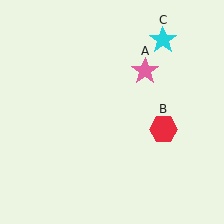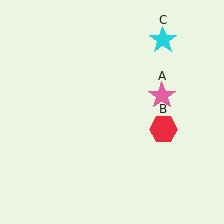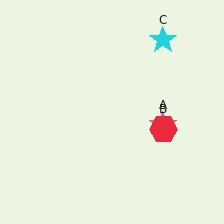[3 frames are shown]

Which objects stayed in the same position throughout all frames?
Red hexagon (object B) and cyan star (object C) remained stationary.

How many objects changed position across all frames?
1 object changed position: pink star (object A).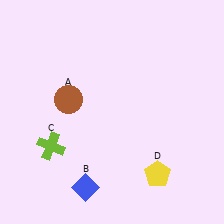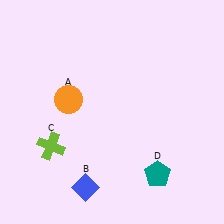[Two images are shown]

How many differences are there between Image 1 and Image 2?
There are 2 differences between the two images.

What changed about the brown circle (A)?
In Image 1, A is brown. In Image 2, it changed to orange.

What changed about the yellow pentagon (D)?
In Image 1, D is yellow. In Image 2, it changed to teal.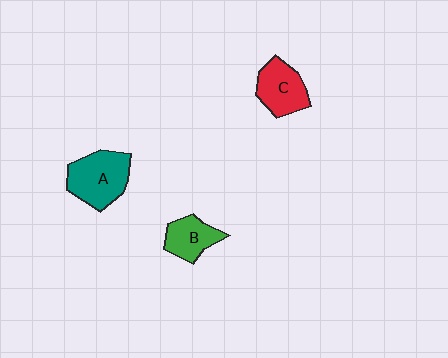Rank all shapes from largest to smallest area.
From largest to smallest: A (teal), C (red), B (green).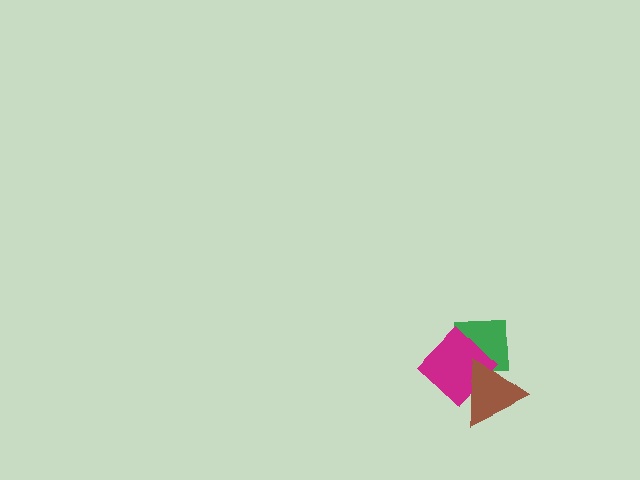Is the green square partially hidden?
Yes, it is partially covered by another shape.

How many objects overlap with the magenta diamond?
2 objects overlap with the magenta diamond.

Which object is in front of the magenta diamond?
The brown triangle is in front of the magenta diamond.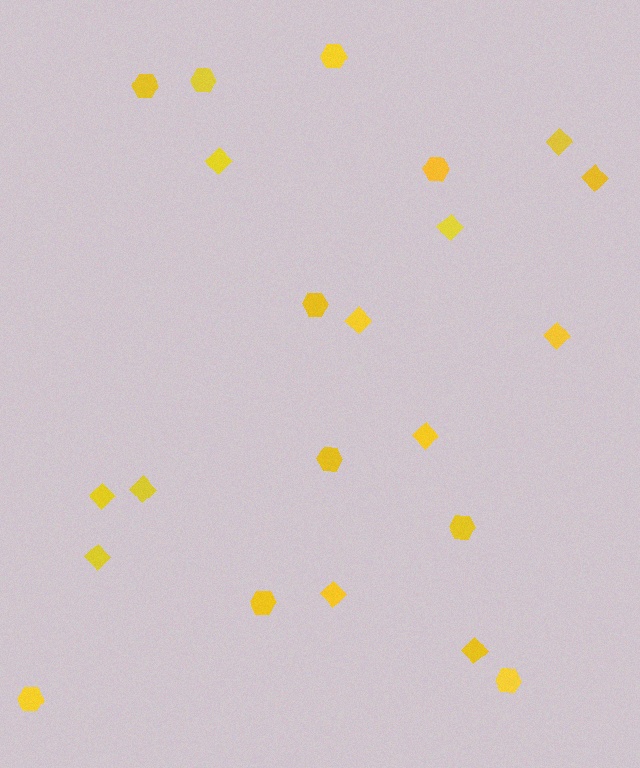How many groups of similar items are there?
There are 2 groups: one group of hexagons (10) and one group of diamonds (12).